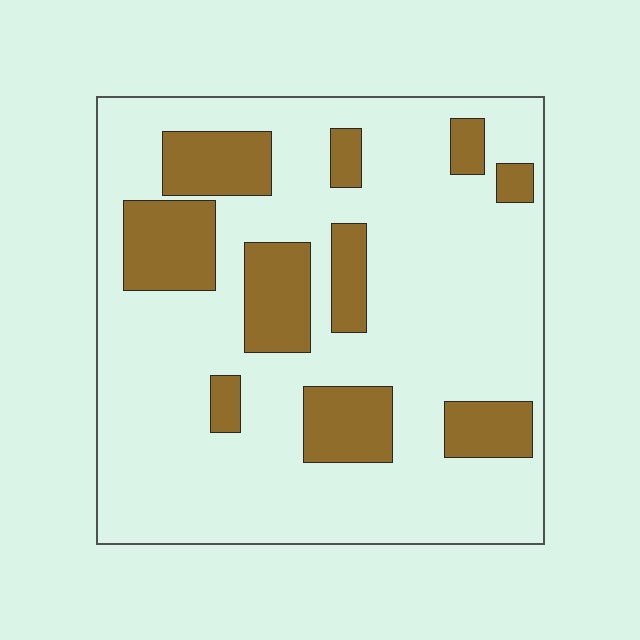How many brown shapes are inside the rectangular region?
10.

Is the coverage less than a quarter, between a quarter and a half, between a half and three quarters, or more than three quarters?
Less than a quarter.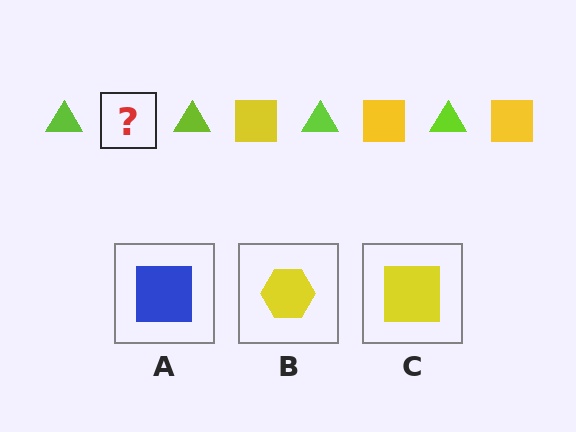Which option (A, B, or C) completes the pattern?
C.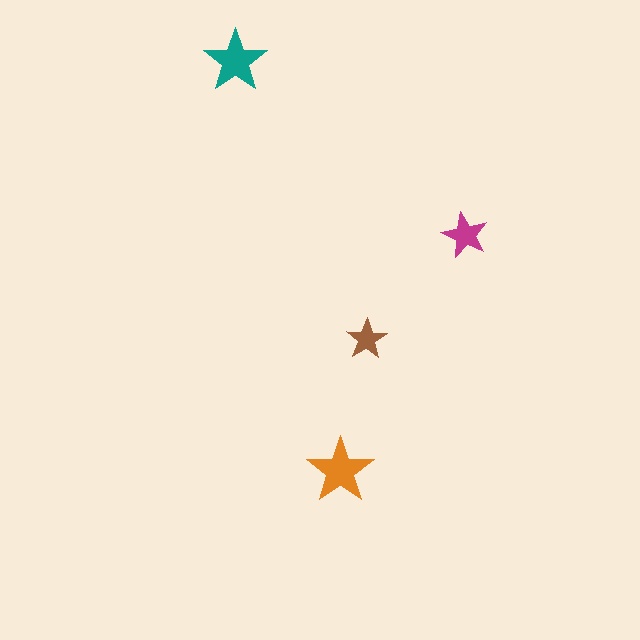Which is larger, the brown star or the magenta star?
The magenta one.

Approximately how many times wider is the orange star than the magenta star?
About 1.5 times wider.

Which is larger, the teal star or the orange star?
The orange one.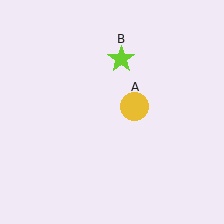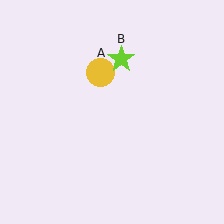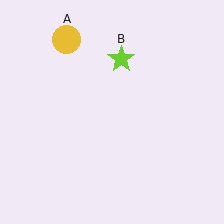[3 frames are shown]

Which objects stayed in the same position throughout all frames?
Lime star (object B) remained stationary.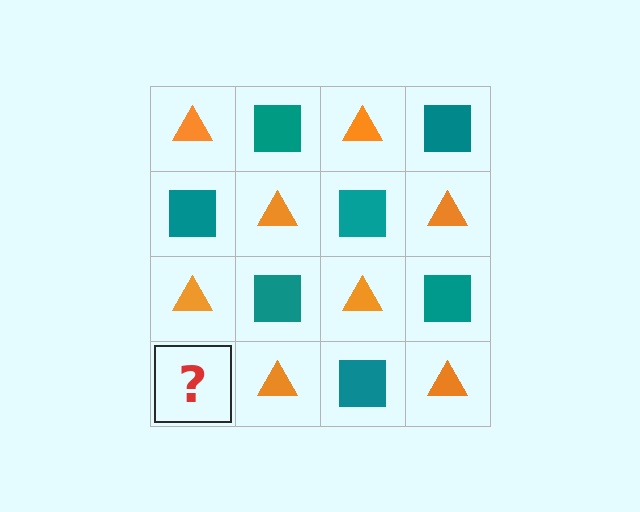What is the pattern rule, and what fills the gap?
The rule is that it alternates orange triangle and teal square in a checkerboard pattern. The gap should be filled with a teal square.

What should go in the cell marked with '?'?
The missing cell should contain a teal square.